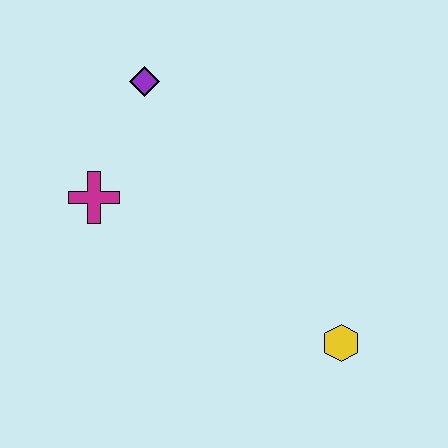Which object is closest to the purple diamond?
The magenta cross is closest to the purple diamond.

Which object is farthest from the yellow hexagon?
The purple diamond is farthest from the yellow hexagon.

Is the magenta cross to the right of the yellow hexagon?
No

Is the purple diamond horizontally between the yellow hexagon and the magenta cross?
Yes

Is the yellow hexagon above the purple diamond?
No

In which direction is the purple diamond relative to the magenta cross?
The purple diamond is above the magenta cross.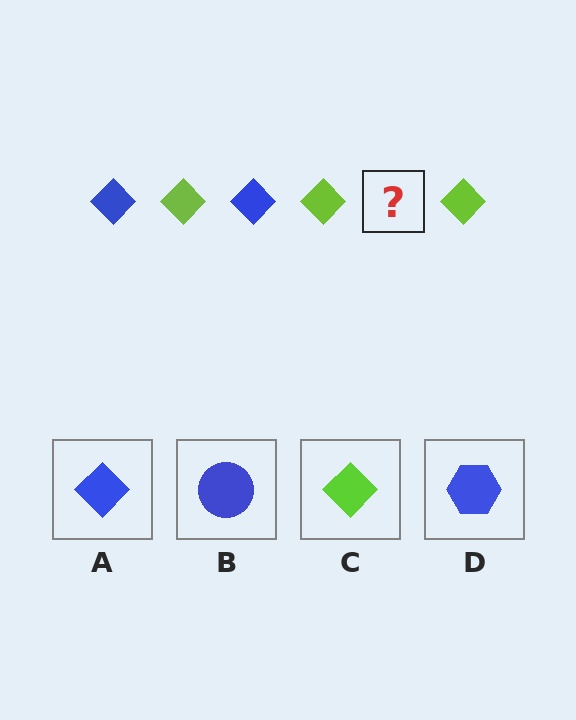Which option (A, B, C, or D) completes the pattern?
A.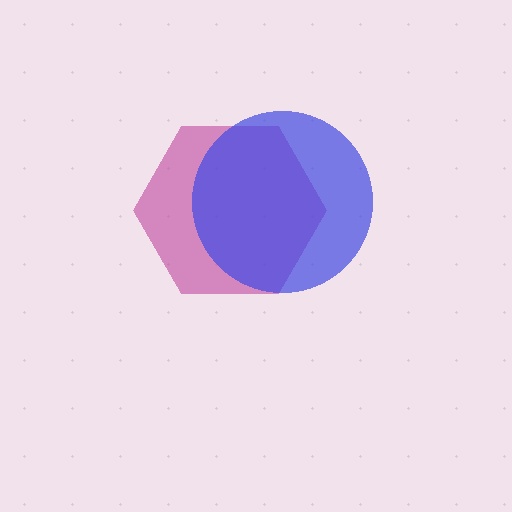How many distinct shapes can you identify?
There are 2 distinct shapes: a magenta hexagon, a blue circle.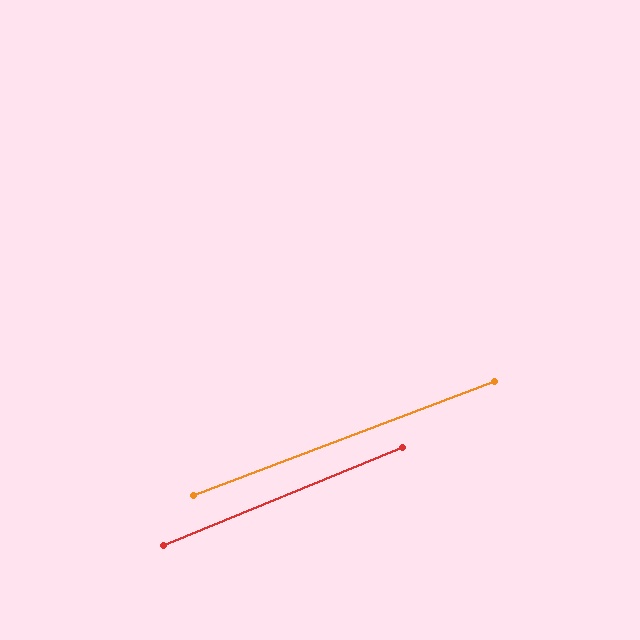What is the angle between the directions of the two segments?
Approximately 1 degree.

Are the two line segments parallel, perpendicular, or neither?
Parallel — their directions differ by only 1.5°.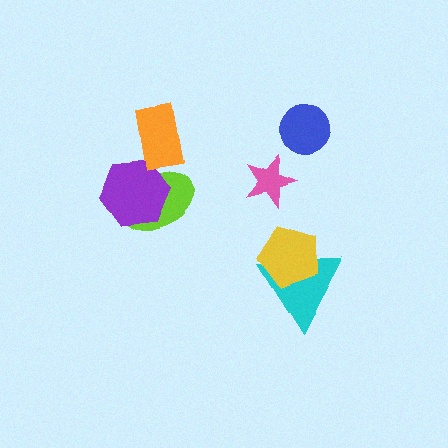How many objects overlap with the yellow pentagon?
1 object overlaps with the yellow pentagon.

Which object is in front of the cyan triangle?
The yellow pentagon is in front of the cyan triangle.